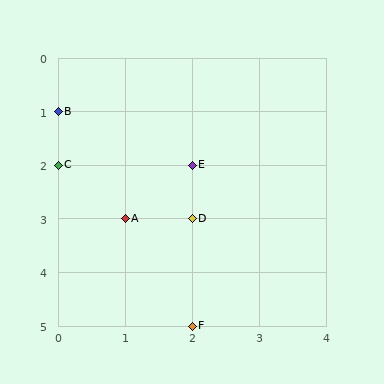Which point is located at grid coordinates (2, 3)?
Point D is at (2, 3).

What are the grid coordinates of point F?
Point F is at grid coordinates (2, 5).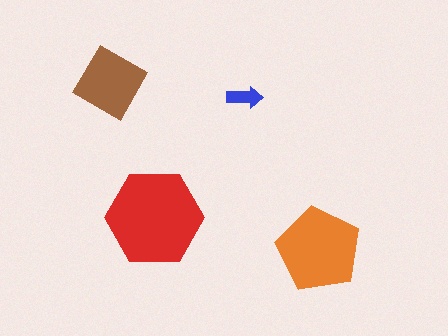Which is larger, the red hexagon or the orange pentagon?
The red hexagon.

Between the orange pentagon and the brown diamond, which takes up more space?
The orange pentagon.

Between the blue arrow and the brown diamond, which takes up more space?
The brown diamond.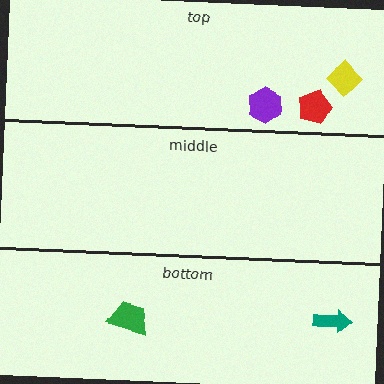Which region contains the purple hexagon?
The top region.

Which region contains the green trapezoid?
The bottom region.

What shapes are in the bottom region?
The teal arrow, the green trapezoid.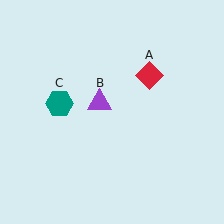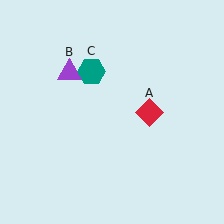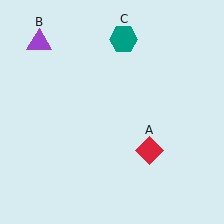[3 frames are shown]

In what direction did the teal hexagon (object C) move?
The teal hexagon (object C) moved up and to the right.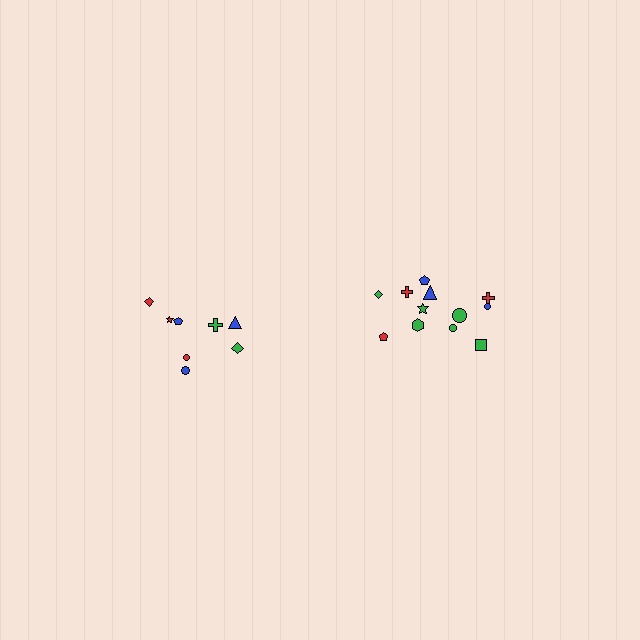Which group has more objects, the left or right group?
The right group.